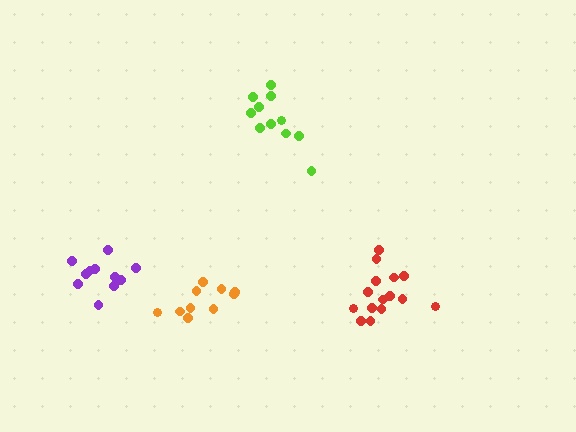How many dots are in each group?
Group 1: 10 dots, Group 2: 11 dots, Group 3: 15 dots, Group 4: 11 dots (47 total).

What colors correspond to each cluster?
The clusters are colored: orange, lime, red, purple.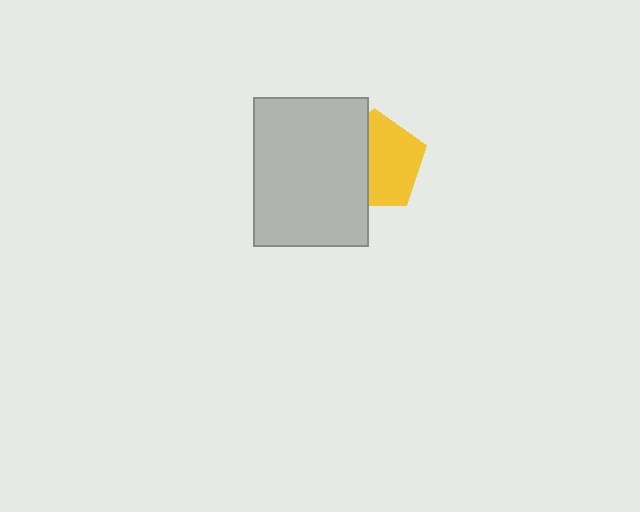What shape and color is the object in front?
The object in front is a light gray rectangle.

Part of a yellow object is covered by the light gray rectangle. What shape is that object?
It is a pentagon.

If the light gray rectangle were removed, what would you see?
You would see the complete yellow pentagon.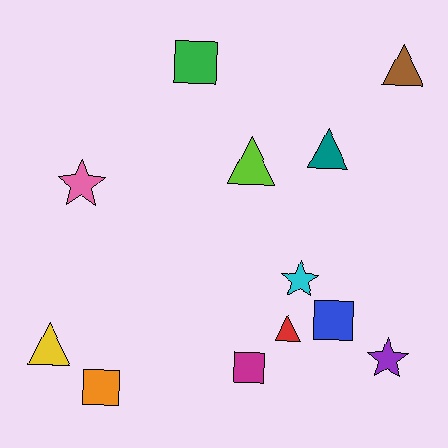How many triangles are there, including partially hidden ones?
There are 5 triangles.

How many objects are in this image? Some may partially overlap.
There are 12 objects.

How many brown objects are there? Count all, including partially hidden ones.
There is 1 brown object.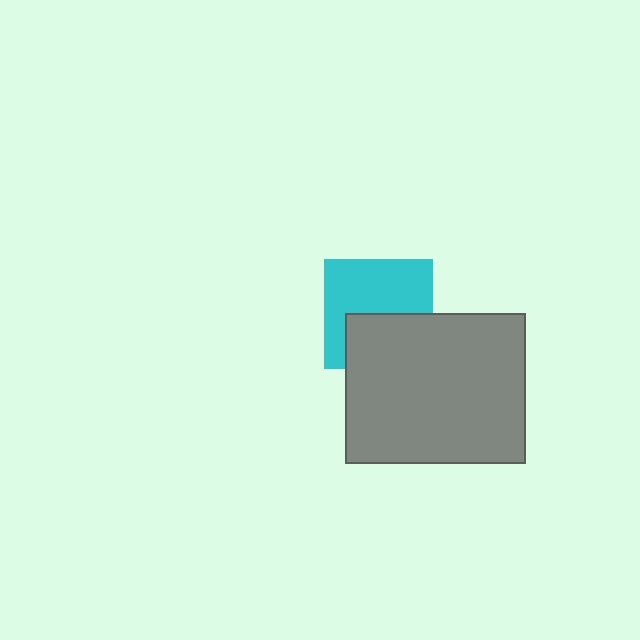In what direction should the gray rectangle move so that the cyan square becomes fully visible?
The gray rectangle should move down. That is the shortest direction to clear the overlap and leave the cyan square fully visible.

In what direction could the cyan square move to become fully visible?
The cyan square could move up. That would shift it out from behind the gray rectangle entirely.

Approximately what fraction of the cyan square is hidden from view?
Roughly 41% of the cyan square is hidden behind the gray rectangle.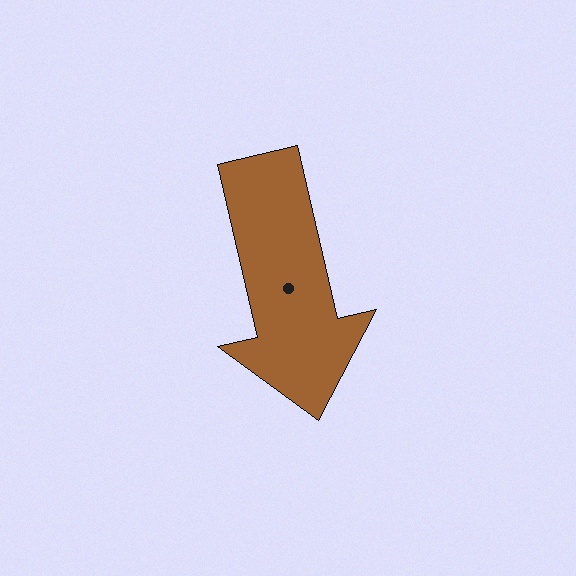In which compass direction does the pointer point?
South.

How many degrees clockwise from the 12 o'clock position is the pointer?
Approximately 167 degrees.